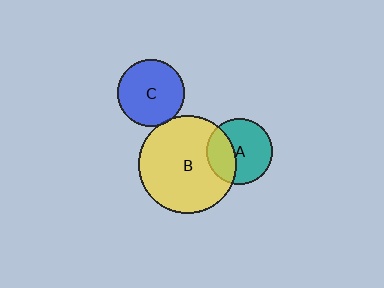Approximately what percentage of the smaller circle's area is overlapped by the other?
Approximately 35%.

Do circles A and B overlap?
Yes.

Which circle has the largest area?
Circle B (yellow).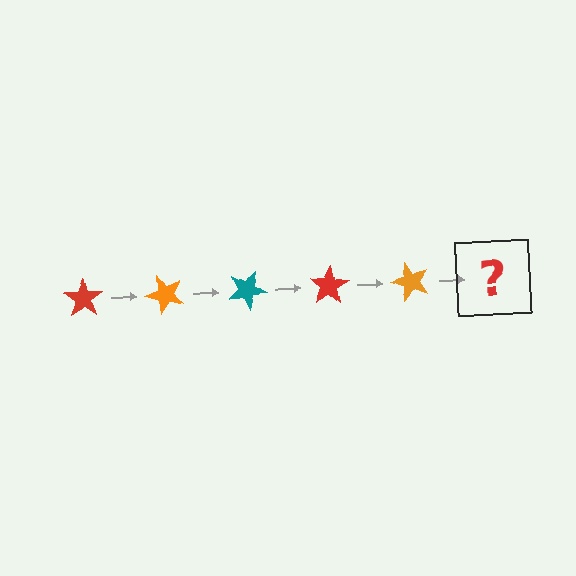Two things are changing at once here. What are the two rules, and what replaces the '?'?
The two rules are that it rotates 50 degrees each step and the color cycles through red, orange, and teal. The '?' should be a teal star, rotated 250 degrees from the start.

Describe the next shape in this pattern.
It should be a teal star, rotated 250 degrees from the start.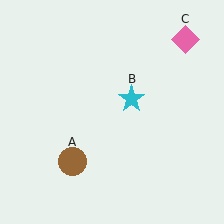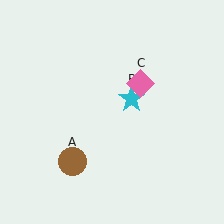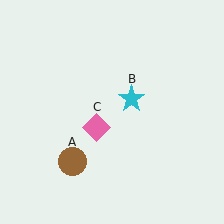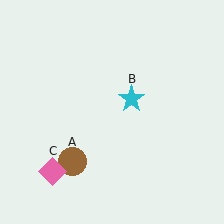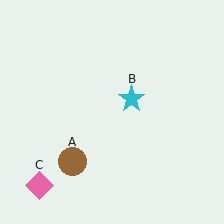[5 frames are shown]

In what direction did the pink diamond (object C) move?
The pink diamond (object C) moved down and to the left.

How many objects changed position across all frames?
1 object changed position: pink diamond (object C).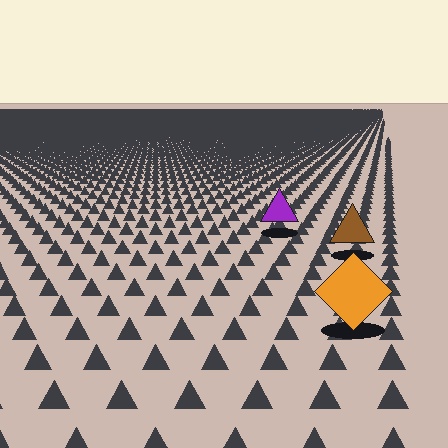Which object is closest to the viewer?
The orange diamond is closest. The texture marks near it are larger and more spread out.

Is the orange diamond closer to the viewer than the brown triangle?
Yes. The orange diamond is closer — you can tell from the texture gradient: the ground texture is coarser near it.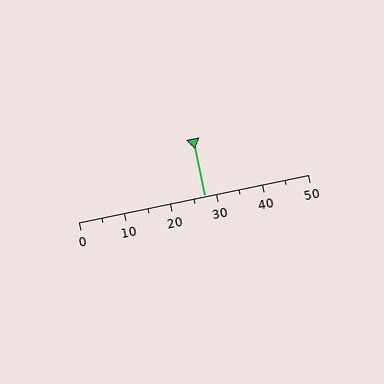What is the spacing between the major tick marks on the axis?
The major ticks are spaced 10 apart.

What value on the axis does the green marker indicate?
The marker indicates approximately 27.5.